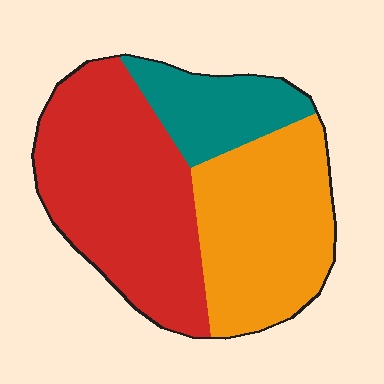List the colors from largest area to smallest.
From largest to smallest: red, orange, teal.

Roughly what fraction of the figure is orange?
Orange takes up between a quarter and a half of the figure.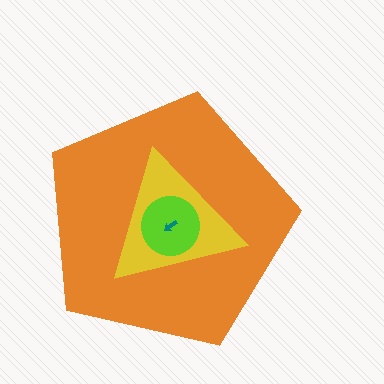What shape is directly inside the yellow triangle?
The lime circle.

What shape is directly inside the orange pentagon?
The yellow triangle.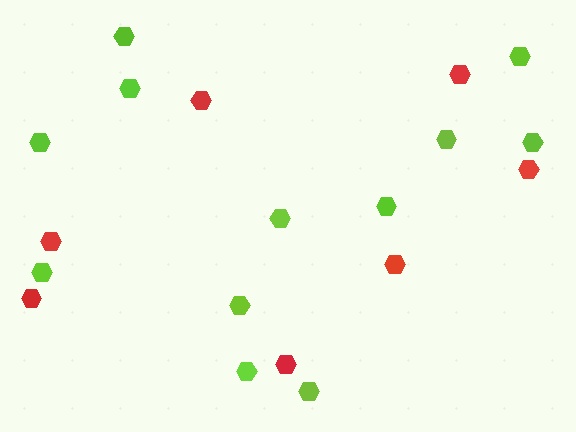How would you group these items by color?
There are 2 groups: one group of red hexagons (7) and one group of lime hexagons (12).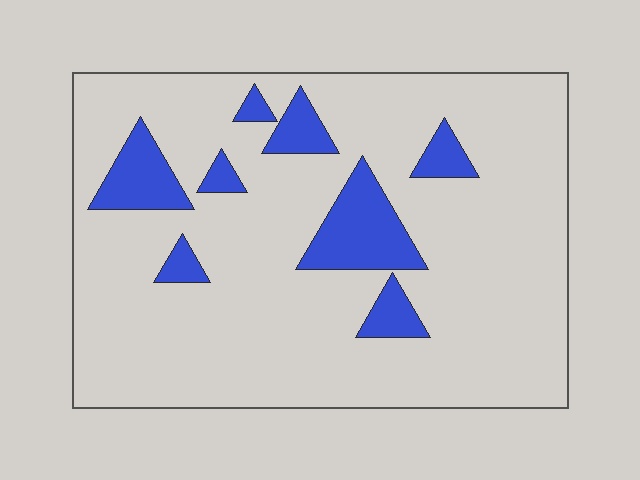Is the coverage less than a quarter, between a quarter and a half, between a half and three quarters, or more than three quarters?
Less than a quarter.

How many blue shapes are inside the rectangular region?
8.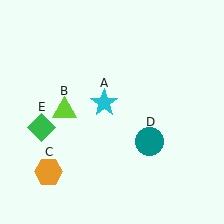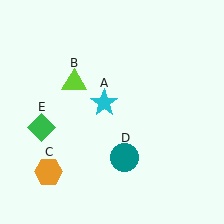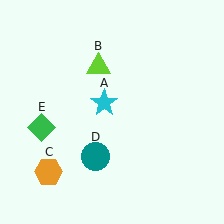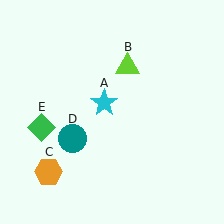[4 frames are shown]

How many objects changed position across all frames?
2 objects changed position: lime triangle (object B), teal circle (object D).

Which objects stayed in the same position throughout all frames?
Cyan star (object A) and orange hexagon (object C) and green diamond (object E) remained stationary.